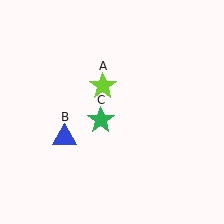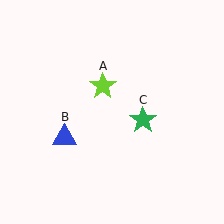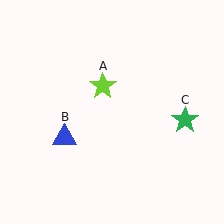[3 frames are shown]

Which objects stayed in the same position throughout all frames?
Lime star (object A) and blue triangle (object B) remained stationary.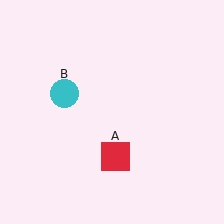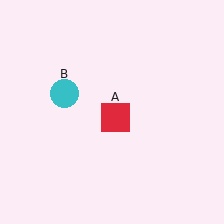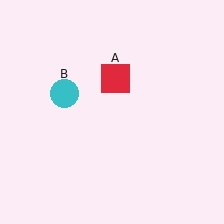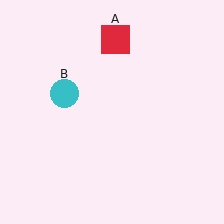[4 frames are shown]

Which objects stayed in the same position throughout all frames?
Cyan circle (object B) remained stationary.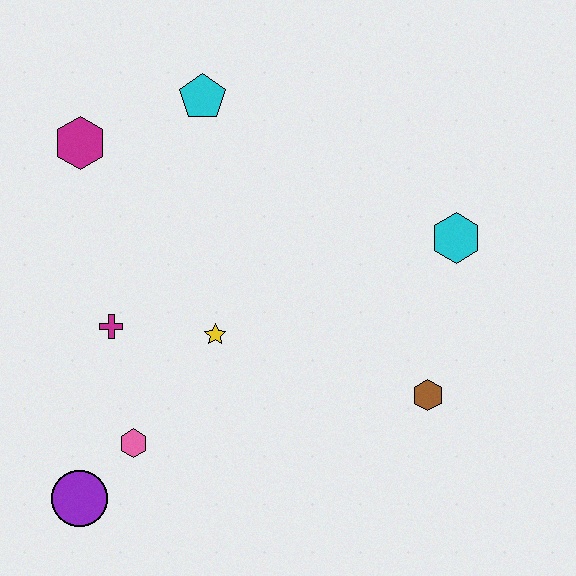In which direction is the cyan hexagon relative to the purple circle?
The cyan hexagon is to the right of the purple circle.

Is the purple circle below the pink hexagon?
Yes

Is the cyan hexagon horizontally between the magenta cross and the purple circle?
No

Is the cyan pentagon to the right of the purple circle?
Yes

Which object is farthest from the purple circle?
The cyan hexagon is farthest from the purple circle.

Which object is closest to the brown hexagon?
The cyan hexagon is closest to the brown hexagon.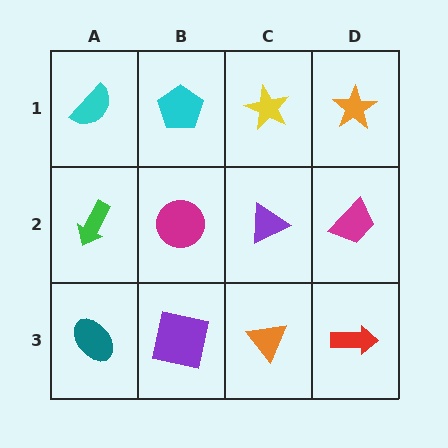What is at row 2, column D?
A magenta trapezoid.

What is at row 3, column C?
An orange triangle.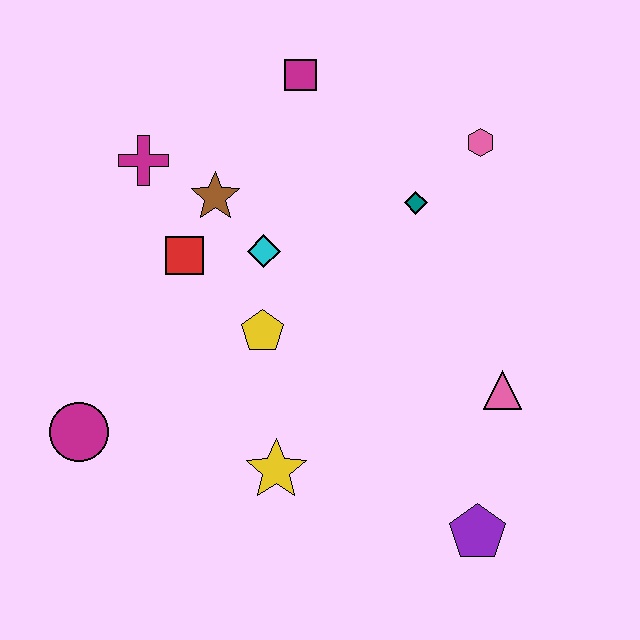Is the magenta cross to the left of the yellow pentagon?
Yes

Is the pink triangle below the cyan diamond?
Yes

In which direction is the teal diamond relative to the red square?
The teal diamond is to the right of the red square.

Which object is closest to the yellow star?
The yellow pentagon is closest to the yellow star.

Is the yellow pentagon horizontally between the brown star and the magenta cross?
No